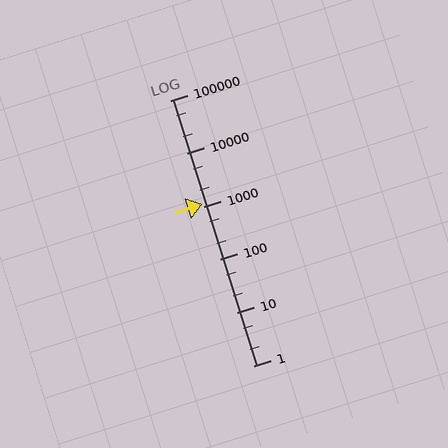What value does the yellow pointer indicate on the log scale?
The pointer indicates approximately 1100.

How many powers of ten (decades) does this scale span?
The scale spans 5 decades, from 1 to 100000.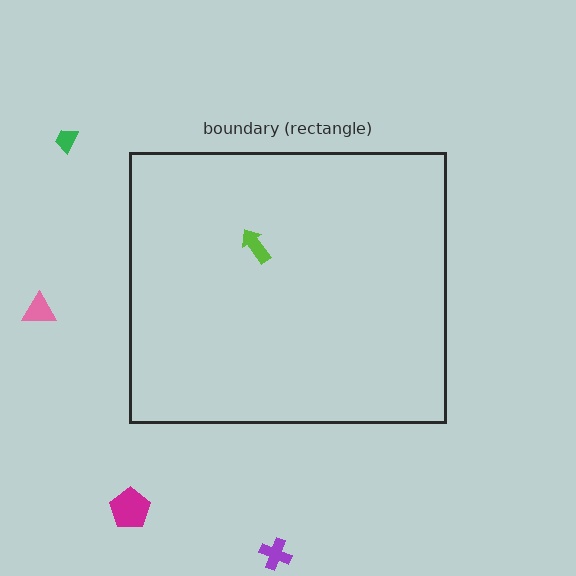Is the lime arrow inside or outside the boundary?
Inside.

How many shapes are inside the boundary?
1 inside, 4 outside.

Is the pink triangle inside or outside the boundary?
Outside.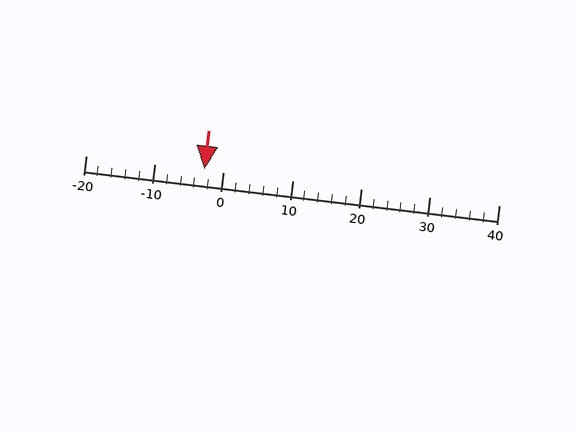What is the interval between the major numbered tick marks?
The major tick marks are spaced 10 units apart.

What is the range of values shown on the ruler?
The ruler shows values from -20 to 40.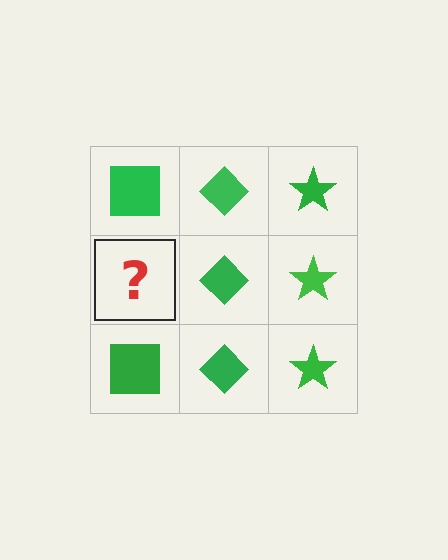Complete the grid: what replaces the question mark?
The question mark should be replaced with a green square.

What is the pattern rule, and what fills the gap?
The rule is that each column has a consistent shape. The gap should be filled with a green square.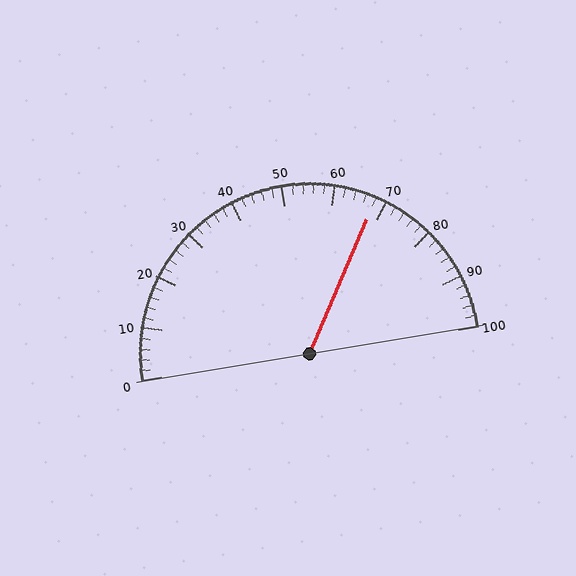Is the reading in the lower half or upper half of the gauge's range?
The reading is in the upper half of the range (0 to 100).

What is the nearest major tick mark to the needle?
The nearest major tick mark is 70.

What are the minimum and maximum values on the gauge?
The gauge ranges from 0 to 100.